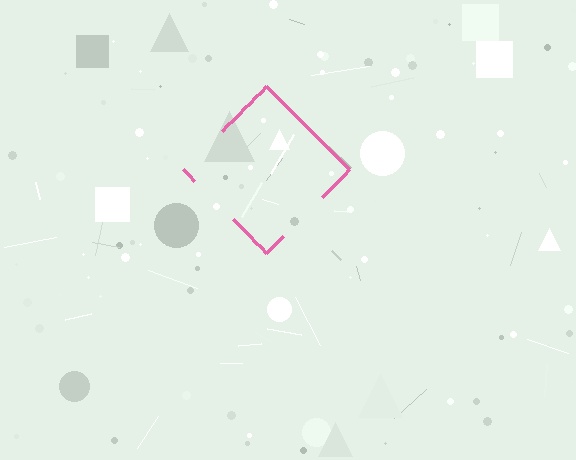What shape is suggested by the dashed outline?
The dashed outline suggests a diamond.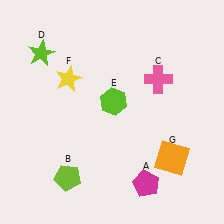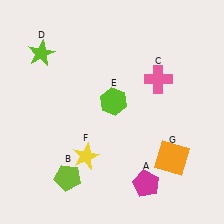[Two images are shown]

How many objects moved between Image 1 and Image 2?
1 object moved between the two images.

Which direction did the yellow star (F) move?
The yellow star (F) moved down.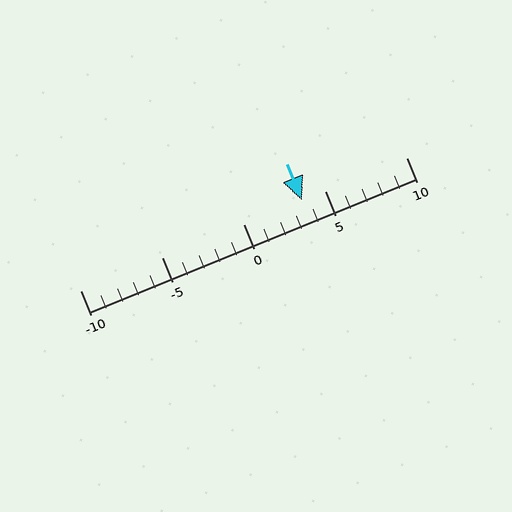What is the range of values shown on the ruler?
The ruler shows values from -10 to 10.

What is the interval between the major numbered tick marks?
The major tick marks are spaced 5 units apart.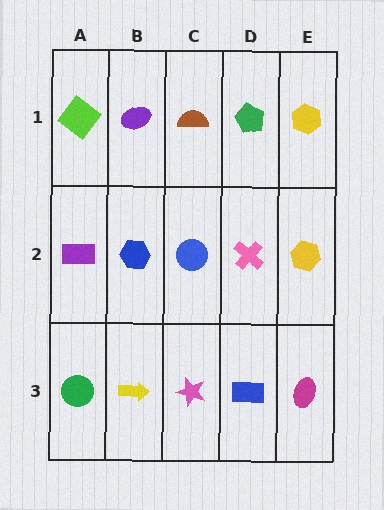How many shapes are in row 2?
5 shapes.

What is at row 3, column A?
A green circle.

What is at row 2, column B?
A blue hexagon.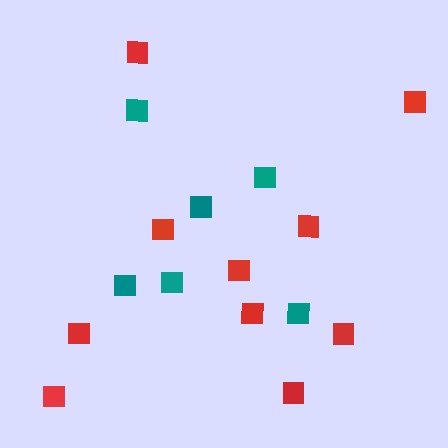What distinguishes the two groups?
There are 2 groups: one group of red squares (10) and one group of teal squares (6).